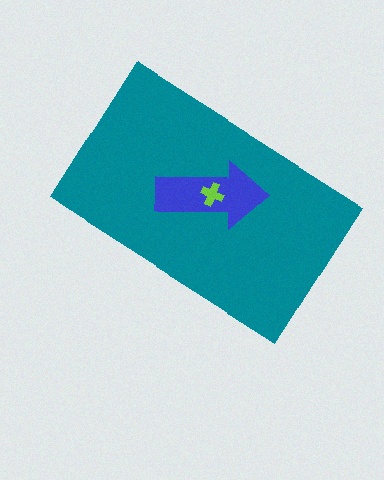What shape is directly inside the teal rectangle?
The blue arrow.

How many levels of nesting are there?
3.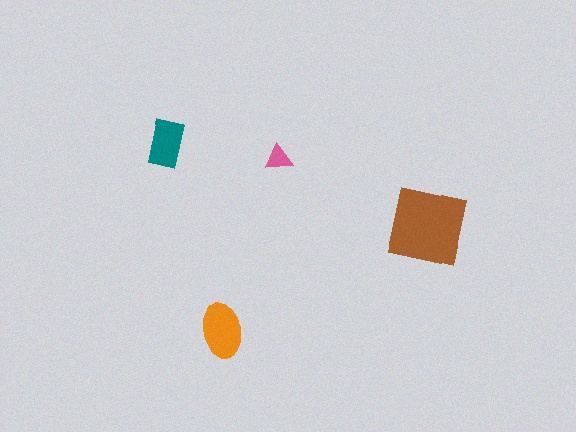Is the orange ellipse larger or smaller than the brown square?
Smaller.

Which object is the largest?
The brown square.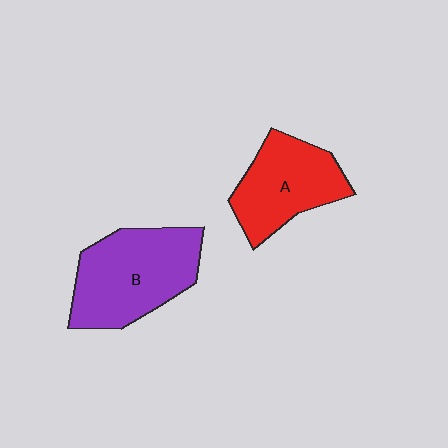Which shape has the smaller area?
Shape A (red).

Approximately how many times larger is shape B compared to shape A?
Approximately 1.3 times.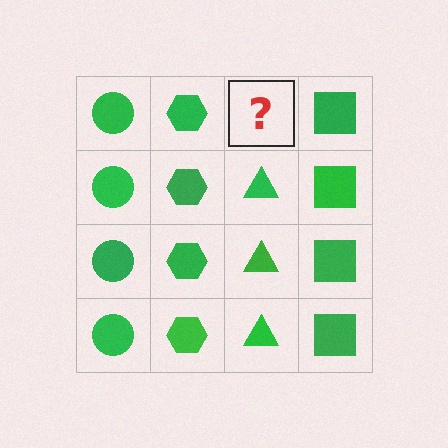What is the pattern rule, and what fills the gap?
The rule is that each column has a consistent shape. The gap should be filled with a green triangle.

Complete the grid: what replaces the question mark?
The question mark should be replaced with a green triangle.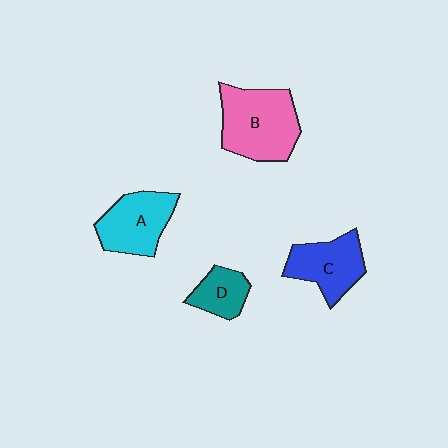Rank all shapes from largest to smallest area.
From largest to smallest: B (pink), A (cyan), C (blue), D (teal).